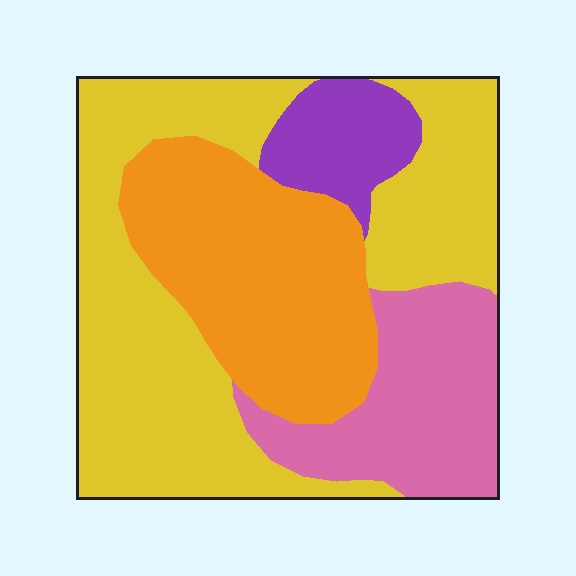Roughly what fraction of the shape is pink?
Pink takes up about one fifth (1/5) of the shape.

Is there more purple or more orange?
Orange.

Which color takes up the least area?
Purple, at roughly 10%.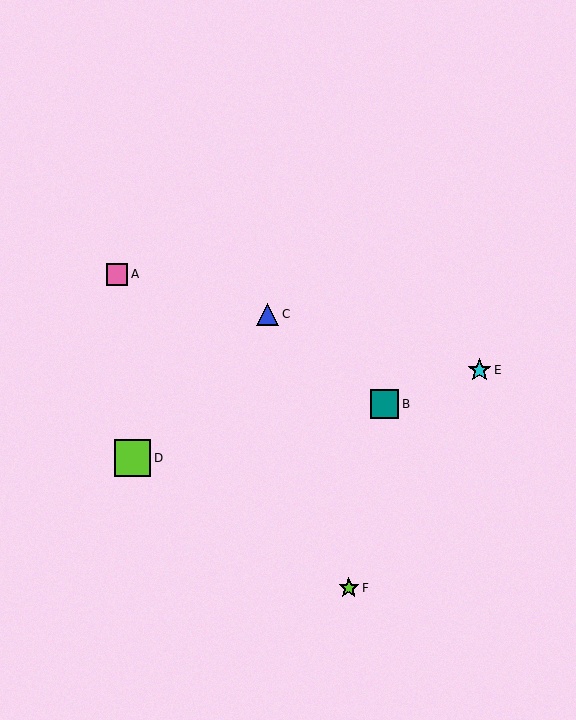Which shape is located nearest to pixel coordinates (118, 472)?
The lime square (labeled D) at (133, 458) is nearest to that location.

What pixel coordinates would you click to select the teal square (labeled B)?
Click at (384, 404) to select the teal square B.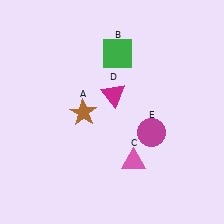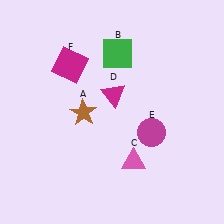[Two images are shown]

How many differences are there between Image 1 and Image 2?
There is 1 difference between the two images.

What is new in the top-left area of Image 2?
A magenta square (F) was added in the top-left area of Image 2.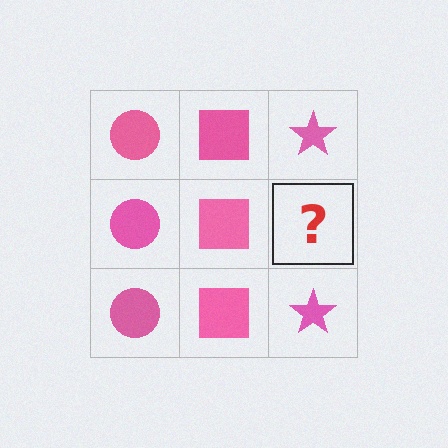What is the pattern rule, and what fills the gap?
The rule is that each column has a consistent shape. The gap should be filled with a pink star.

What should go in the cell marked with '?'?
The missing cell should contain a pink star.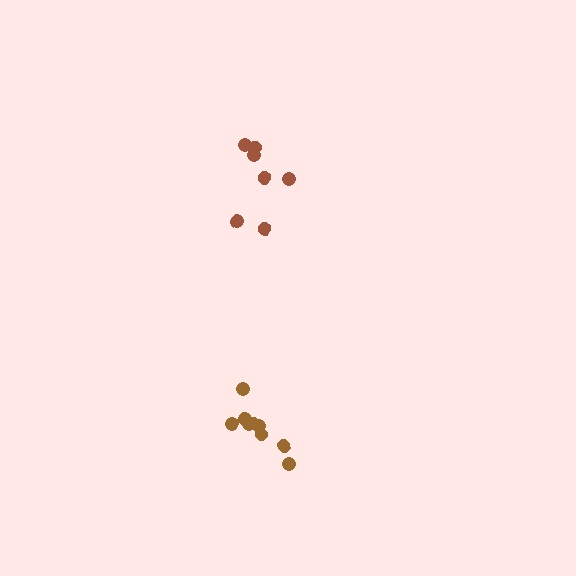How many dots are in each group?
Group 1: 7 dots, Group 2: 9 dots (16 total).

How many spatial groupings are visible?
There are 2 spatial groupings.